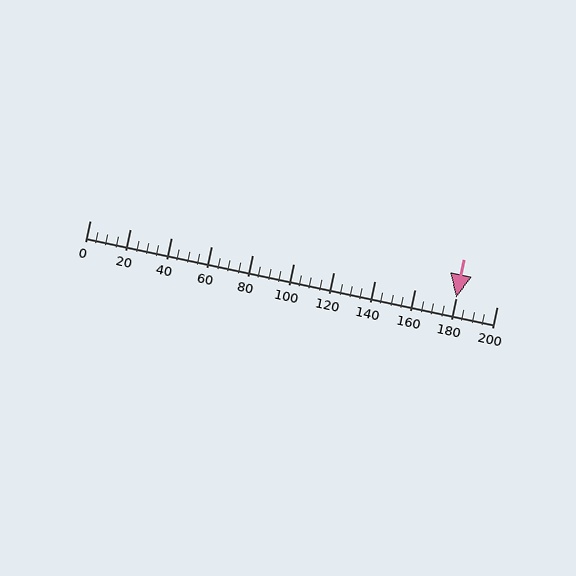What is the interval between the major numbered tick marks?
The major tick marks are spaced 20 units apart.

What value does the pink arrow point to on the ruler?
The pink arrow points to approximately 180.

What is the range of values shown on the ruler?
The ruler shows values from 0 to 200.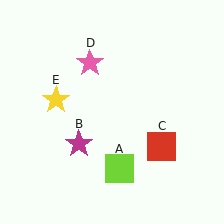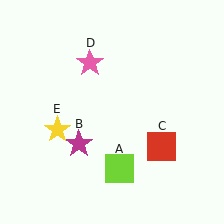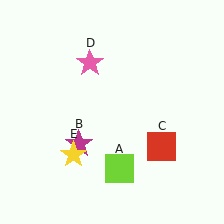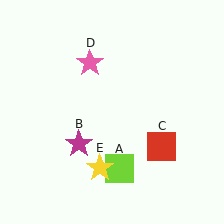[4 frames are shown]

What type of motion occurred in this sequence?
The yellow star (object E) rotated counterclockwise around the center of the scene.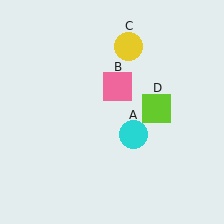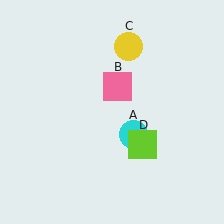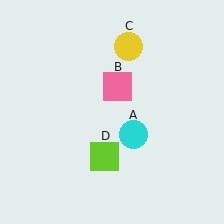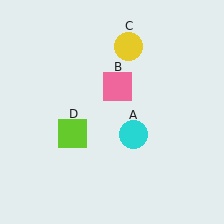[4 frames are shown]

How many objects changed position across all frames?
1 object changed position: lime square (object D).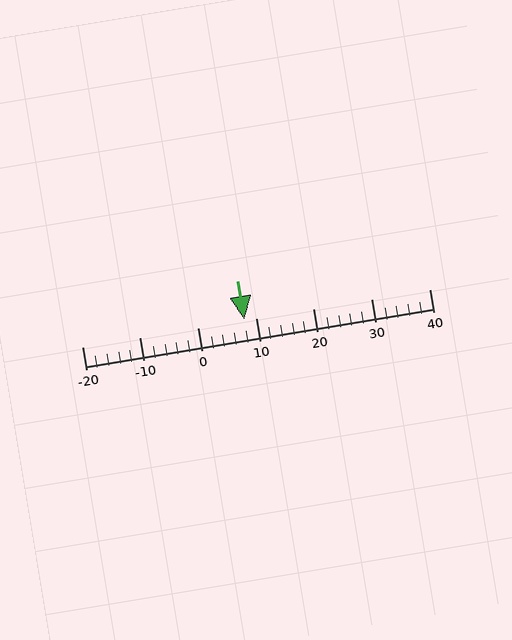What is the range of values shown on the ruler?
The ruler shows values from -20 to 40.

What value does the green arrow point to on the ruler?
The green arrow points to approximately 8.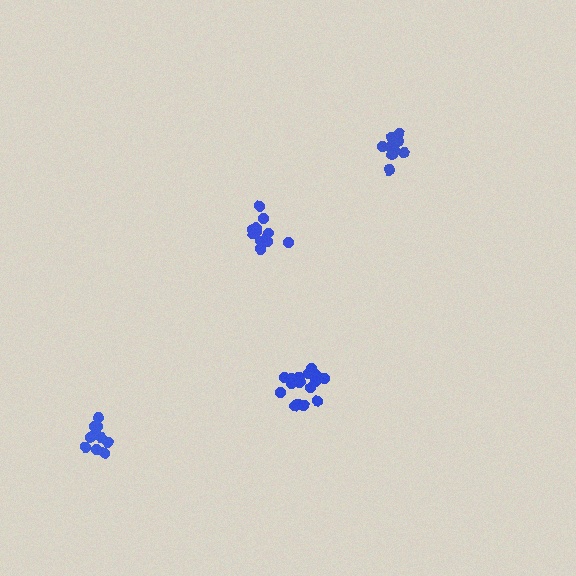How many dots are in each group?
Group 1: 10 dots, Group 2: 12 dots, Group 3: 10 dots, Group 4: 16 dots (48 total).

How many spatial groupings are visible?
There are 4 spatial groupings.